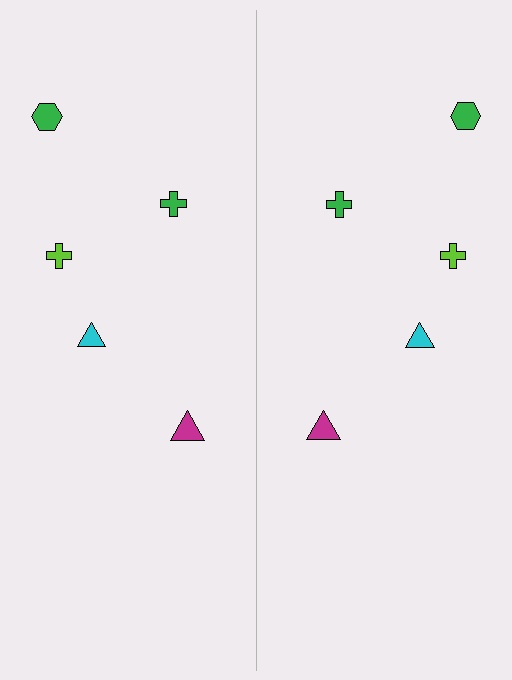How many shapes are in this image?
There are 10 shapes in this image.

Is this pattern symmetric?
Yes, this pattern has bilateral (reflection) symmetry.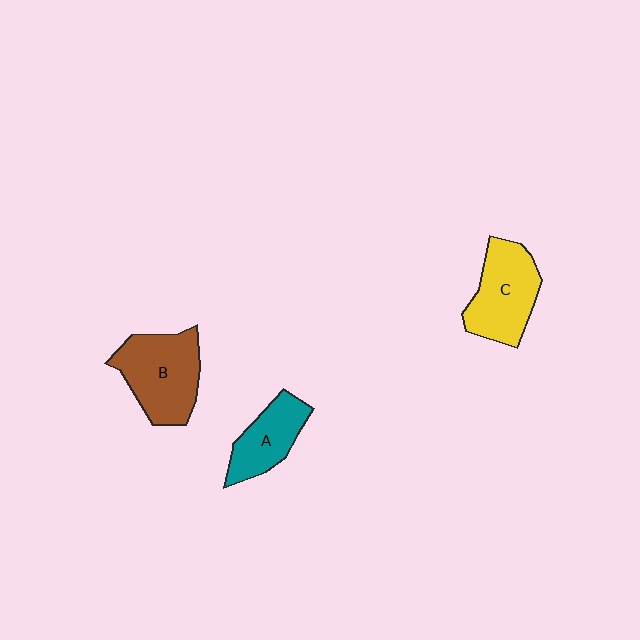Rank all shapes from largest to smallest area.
From largest to smallest: B (brown), C (yellow), A (teal).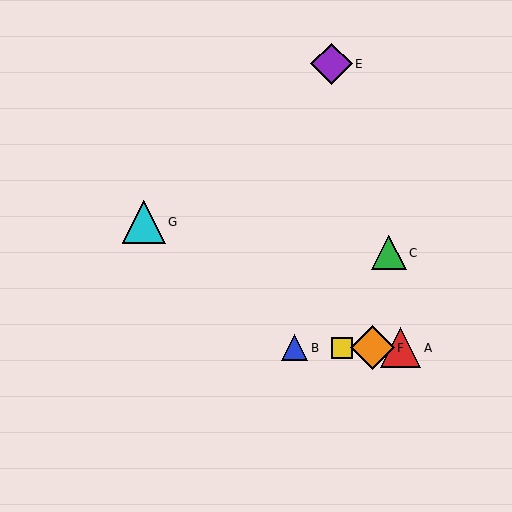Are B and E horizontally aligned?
No, B is at y≈348 and E is at y≈64.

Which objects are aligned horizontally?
Objects A, B, D, F are aligned horizontally.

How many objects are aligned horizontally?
4 objects (A, B, D, F) are aligned horizontally.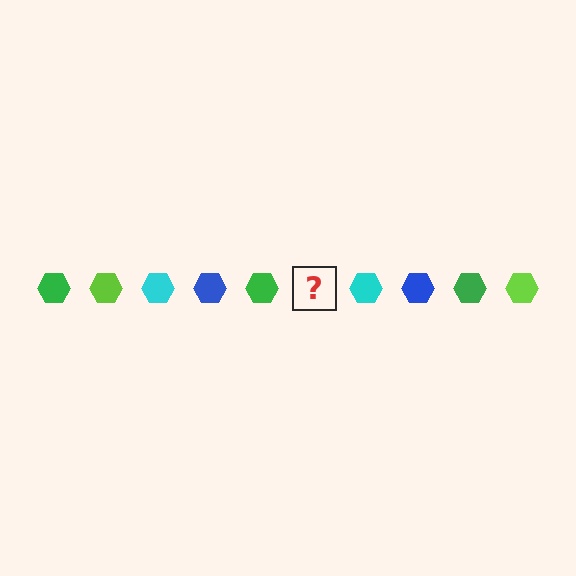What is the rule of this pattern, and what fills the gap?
The rule is that the pattern cycles through green, lime, cyan, blue hexagons. The gap should be filled with a lime hexagon.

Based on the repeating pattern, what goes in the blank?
The blank should be a lime hexagon.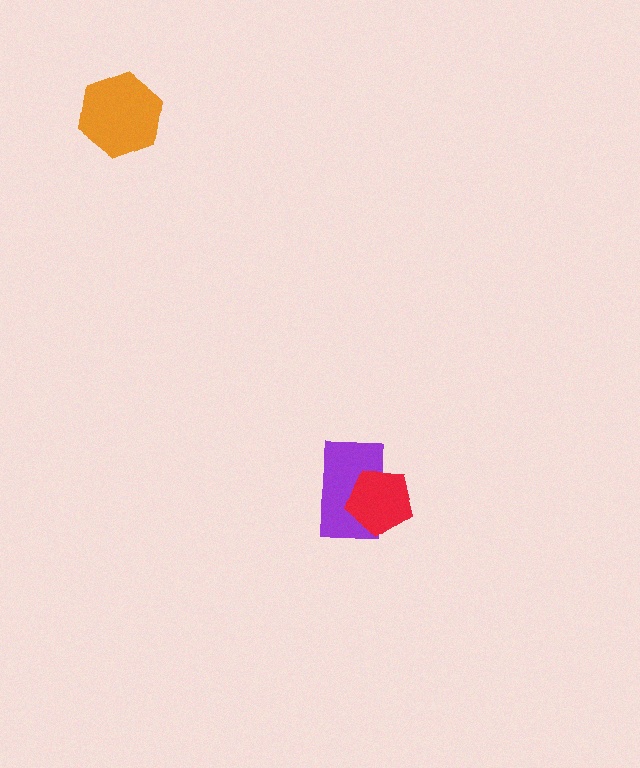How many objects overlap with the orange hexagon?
0 objects overlap with the orange hexagon.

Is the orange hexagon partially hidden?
No, no other shape covers it.